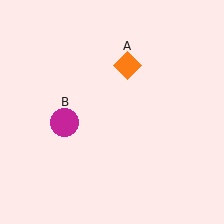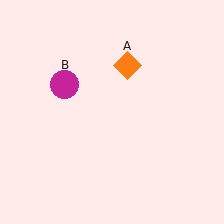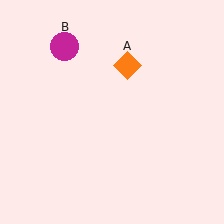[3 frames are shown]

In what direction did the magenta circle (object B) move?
The magenta circle (object B) moved up.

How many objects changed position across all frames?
1 object changed position: magenta circle (object B).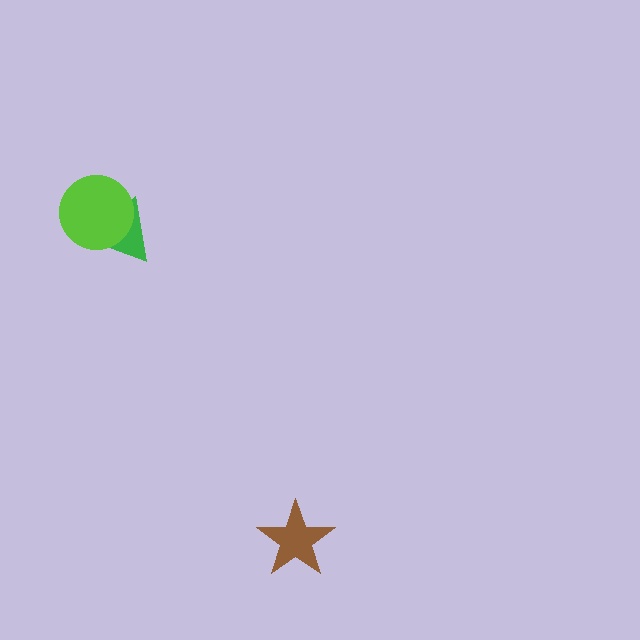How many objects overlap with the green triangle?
1 object overlaps with the green triangle.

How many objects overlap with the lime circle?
1 object overlaps with the lime circle.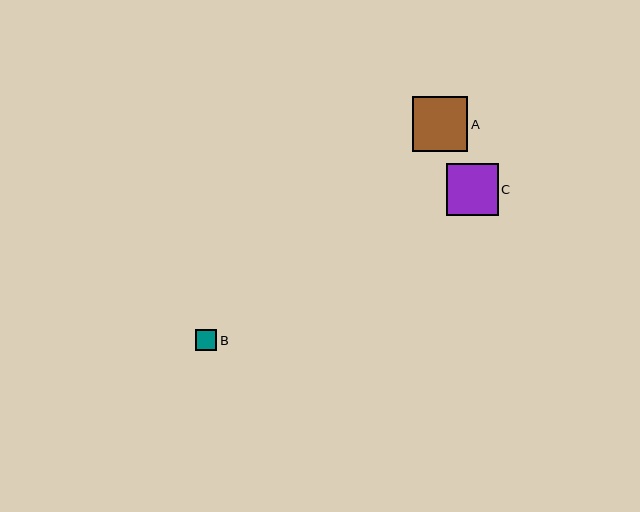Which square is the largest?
Square A is the largest with a size of approximately 55 pixels.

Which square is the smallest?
Square B is the smallest with a size of approximately 22 pixels.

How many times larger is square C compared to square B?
Square C is approximately 2.4 times the size of square B.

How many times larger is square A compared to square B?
Square A is approximately 2.5 times the size of square B.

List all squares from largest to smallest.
From largest to smallest: A, C, B.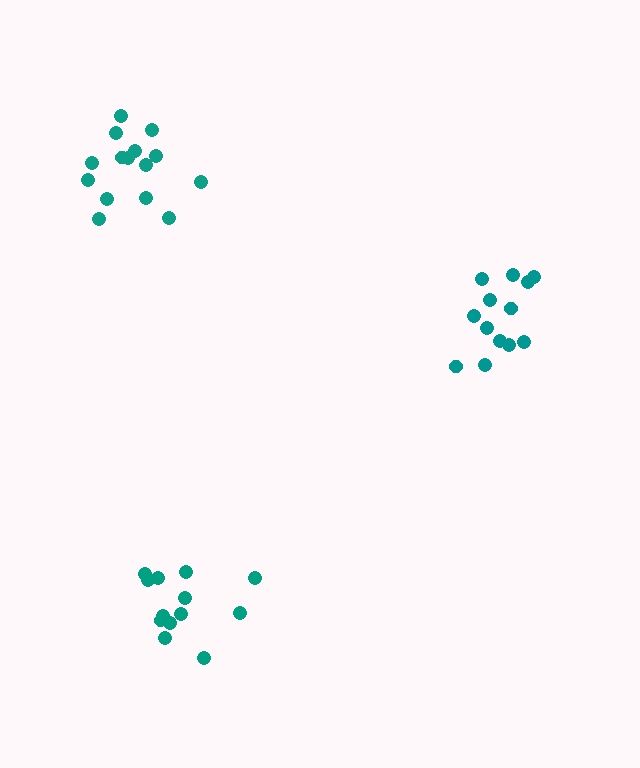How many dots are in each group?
Group 1: 13 dots, Group 2: 13 dots, Group 3: 15 dots (41 total).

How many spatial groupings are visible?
There are 3 spatial groupings.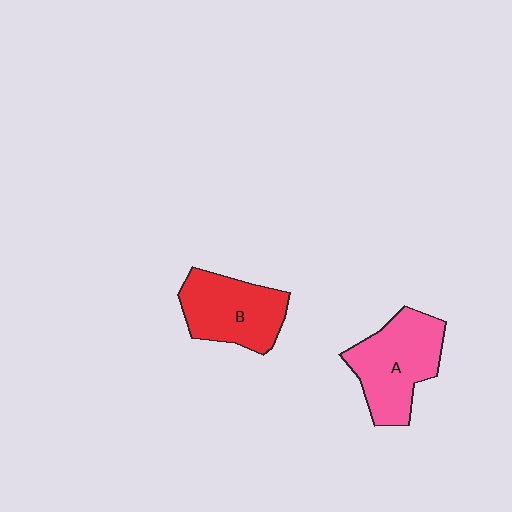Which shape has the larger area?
Shape A (pink).